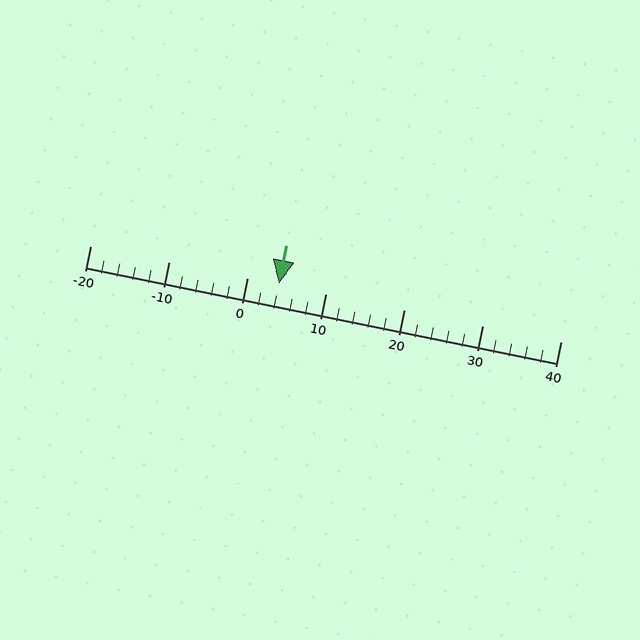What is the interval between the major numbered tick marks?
The major tick marks are spaced 10 units apart.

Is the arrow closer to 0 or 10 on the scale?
The arrow is closer to 0.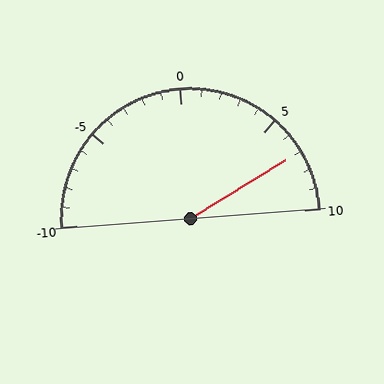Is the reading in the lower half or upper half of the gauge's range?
The reading is in the upper half of the range (-10 to 10).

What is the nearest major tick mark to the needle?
The nearest major tick mark is 5.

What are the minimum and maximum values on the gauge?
The gauge ranges from -10 to 10.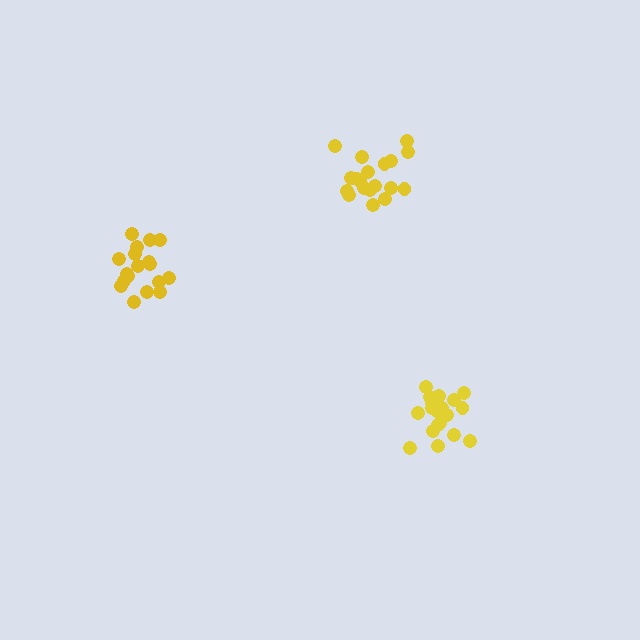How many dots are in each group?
Group 1: 19 dots, Group 2: 20 dots, Group 3: 18 dots (57 total).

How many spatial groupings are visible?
There are 3 spatial groupings.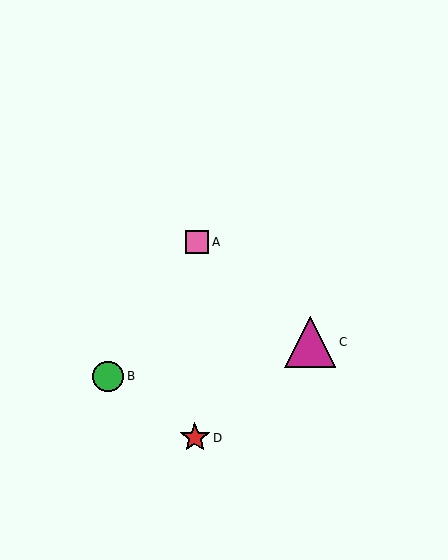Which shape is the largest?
The magenta triangle (labeled C) is the largest.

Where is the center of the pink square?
The center of the pink square is at (197, 242).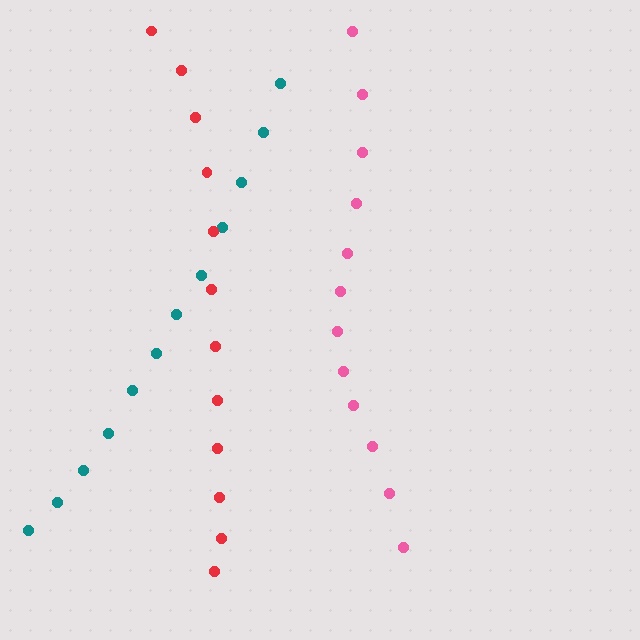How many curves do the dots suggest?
There are 3 distinct paths.